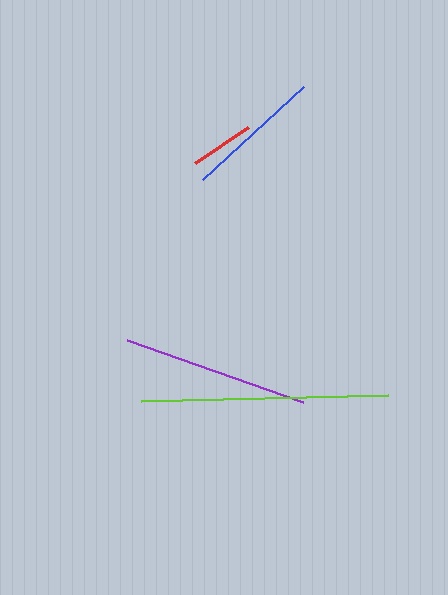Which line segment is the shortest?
The red line is the shortest at approximately 64 pixels.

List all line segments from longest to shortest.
From longest to shortest: lime, purple, blue, red.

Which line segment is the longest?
The lime line is the longest at approximately 246 pixels.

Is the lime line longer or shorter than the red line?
The lime line is longer than the red line.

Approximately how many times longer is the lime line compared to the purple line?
The lime line is approximately 1.3 times the length of the purple line.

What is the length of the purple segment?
The purple segment is approximately 186 pixels long.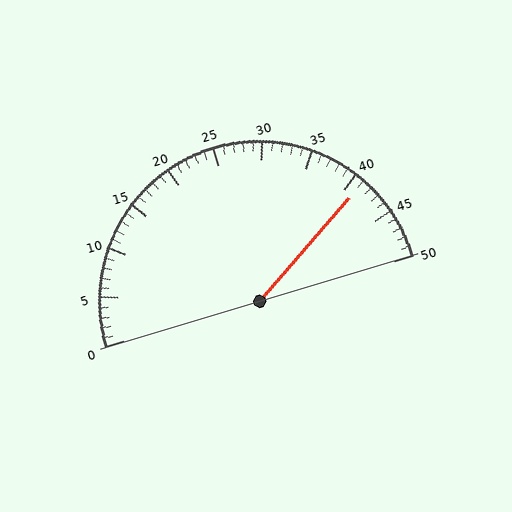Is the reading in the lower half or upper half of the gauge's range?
The reading is in the upper half of the range (0 to 50).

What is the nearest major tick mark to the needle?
The nearest major tick mark is 40.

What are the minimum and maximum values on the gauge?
The gauge ranges from 0 to 50.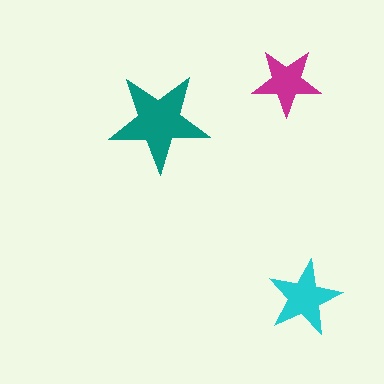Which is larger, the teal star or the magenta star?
The teal one.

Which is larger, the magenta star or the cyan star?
The cyan one.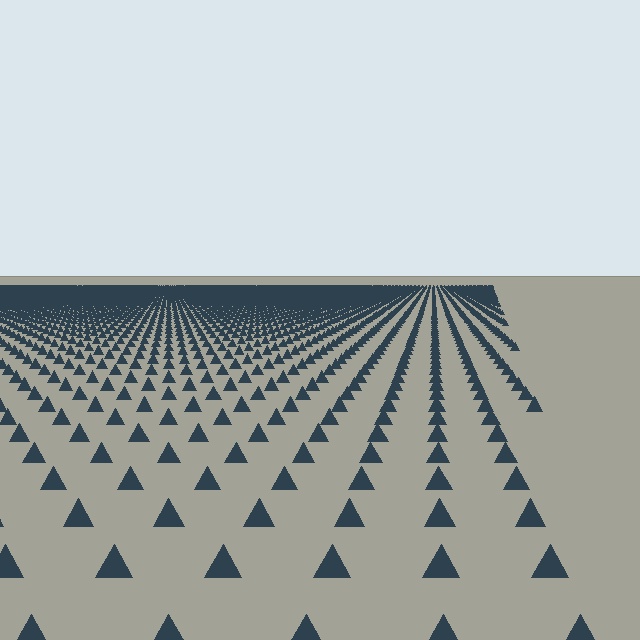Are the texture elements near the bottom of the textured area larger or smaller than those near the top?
Larger. Near the bottom, elements are closer to the viewer and appear at a bigger on-screen size.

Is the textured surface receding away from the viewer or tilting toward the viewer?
The surface is receding away from the viewer. Texture elements get smaller and denser toward the top.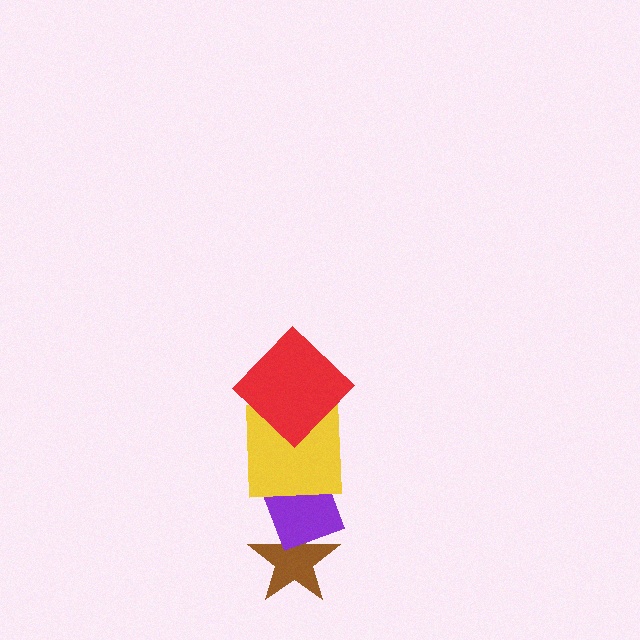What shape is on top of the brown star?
The purple diamond is on top of the brown star.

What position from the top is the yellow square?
The yellow square is 2nd from the top.